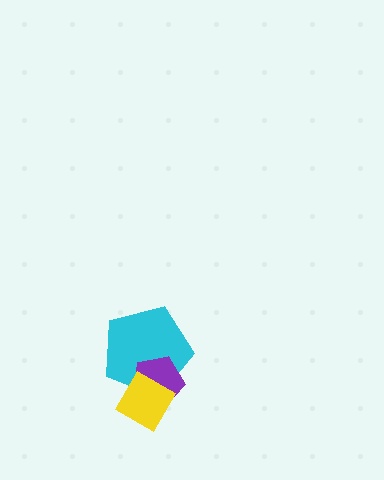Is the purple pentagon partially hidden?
Yes, it is partially covered by another shape.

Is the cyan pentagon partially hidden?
Yes, it is partially covered by another shape.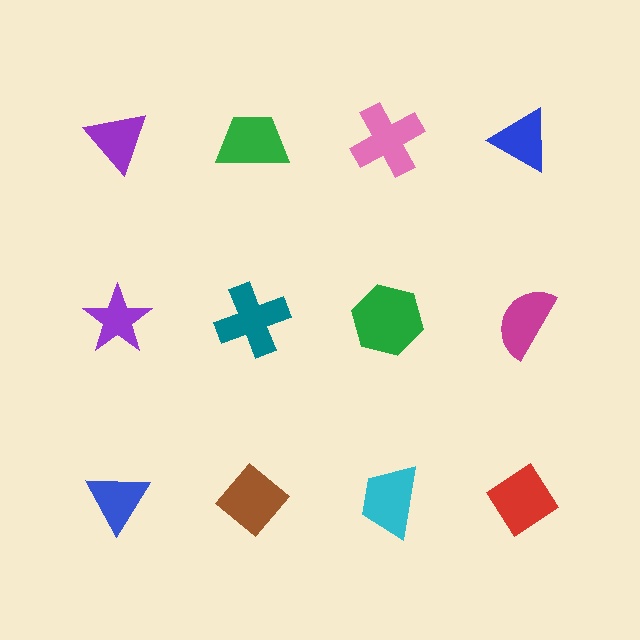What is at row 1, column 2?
A green trapezoid.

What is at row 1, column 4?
A blue triangle.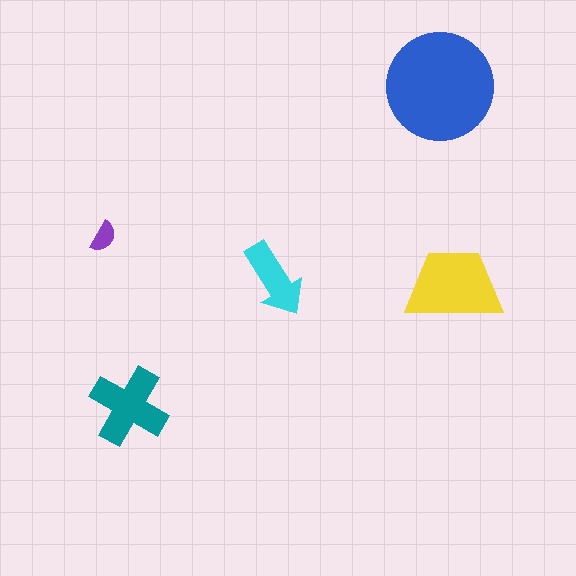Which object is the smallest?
The purple semicircle.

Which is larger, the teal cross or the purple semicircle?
The teal cross.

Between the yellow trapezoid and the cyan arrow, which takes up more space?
The yellow trapezoid.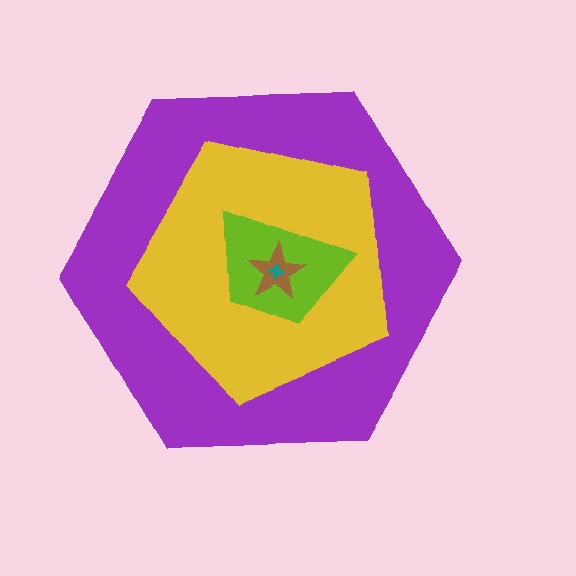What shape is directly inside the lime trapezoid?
The brown star.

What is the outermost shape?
The purple hexagon.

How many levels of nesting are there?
5.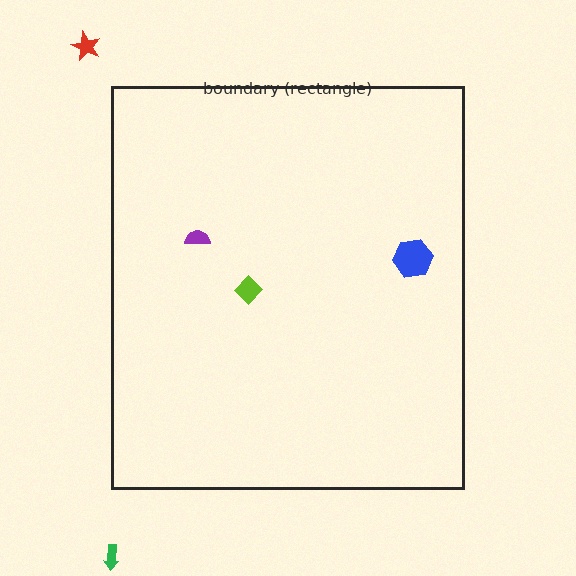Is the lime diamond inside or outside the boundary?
Inside.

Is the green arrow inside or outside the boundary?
Outside.